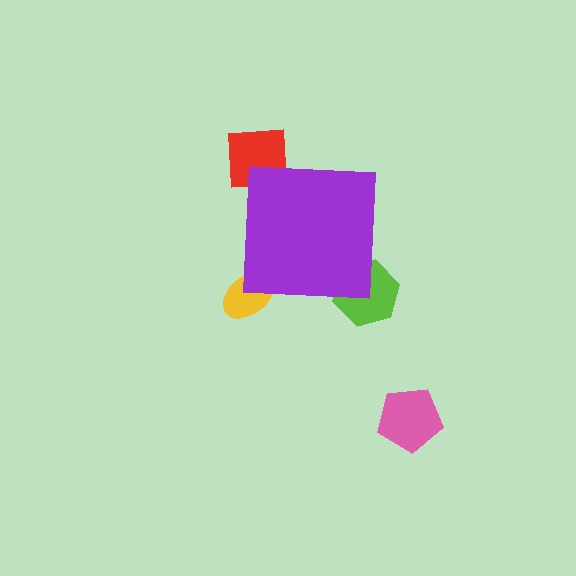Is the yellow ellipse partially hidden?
Yes, the yellow ellipse is partially hidden behind the purple square.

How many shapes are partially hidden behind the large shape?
3 shapes are partially hidden.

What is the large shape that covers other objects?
A purple square.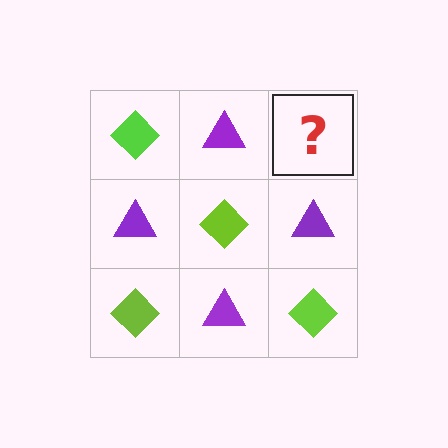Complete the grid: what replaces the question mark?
The question mark should be replaced with a lime diamond.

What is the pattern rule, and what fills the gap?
The rule is that it alternates lime diamond and purple triangle in a checkerboard pattern. The gap should be filled with a lime diamond.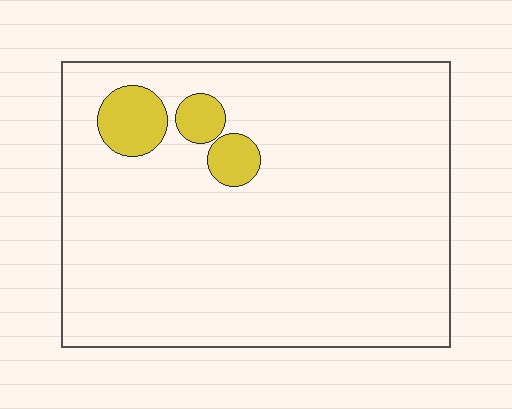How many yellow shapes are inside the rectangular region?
3.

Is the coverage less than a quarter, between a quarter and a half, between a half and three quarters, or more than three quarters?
Less than a quarter.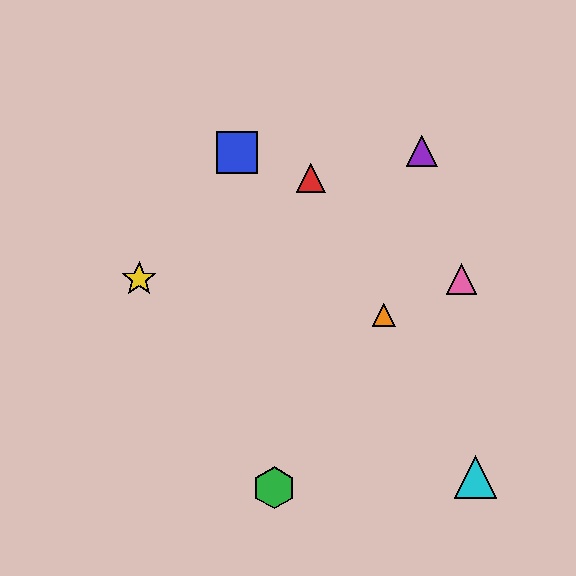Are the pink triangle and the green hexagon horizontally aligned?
No, the pink triangle is at y≈279 and the green hexagon is at y≈488.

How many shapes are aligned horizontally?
2 shapes (the yellow star, the pink triangle) are aligned horizontally.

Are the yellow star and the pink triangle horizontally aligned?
Yes, both are at y≈279.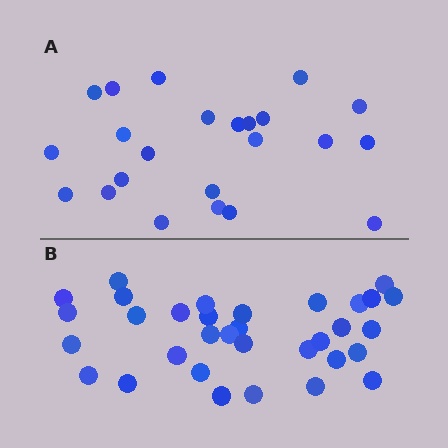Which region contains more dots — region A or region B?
Region B (the bottom region) has more dots.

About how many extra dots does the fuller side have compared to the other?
Region B has roughly 10 or so more dots than region A.